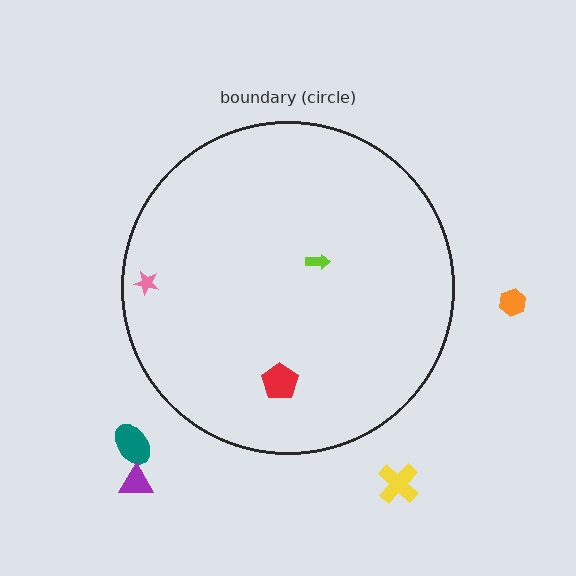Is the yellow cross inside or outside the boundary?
Outside.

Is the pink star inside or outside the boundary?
Inside.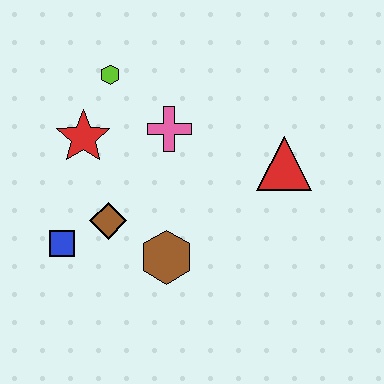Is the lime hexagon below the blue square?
No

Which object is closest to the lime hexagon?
The red star is closest to the lime hexagon.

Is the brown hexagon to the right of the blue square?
Yes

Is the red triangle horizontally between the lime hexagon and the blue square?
No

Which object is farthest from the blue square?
The red triangle is farthest from the blue square.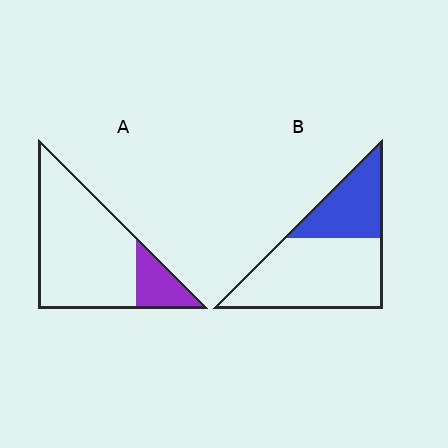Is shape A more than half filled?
No.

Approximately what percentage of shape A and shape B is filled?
A is approximately 20% and B is approximately 35%.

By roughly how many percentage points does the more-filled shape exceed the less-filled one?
By roughly 15 percentage points (B over A).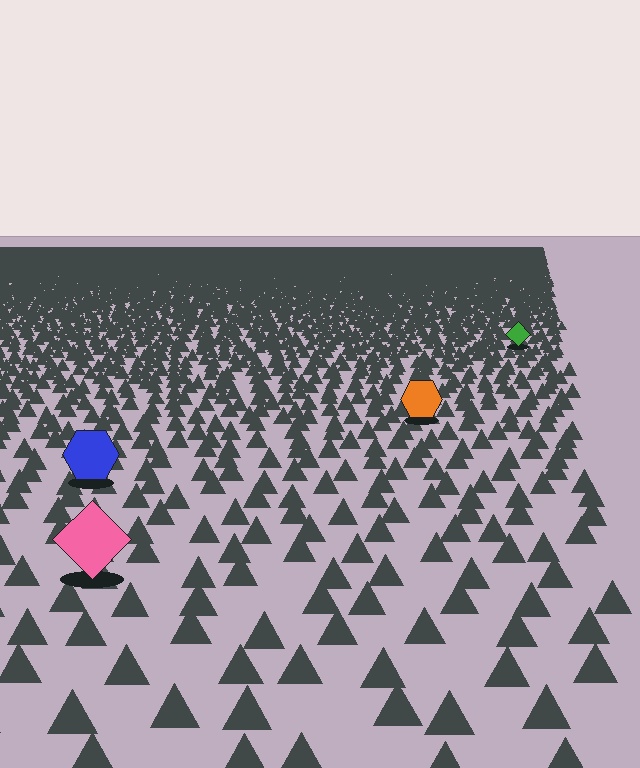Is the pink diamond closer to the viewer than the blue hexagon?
Yes. The pink diamond is closer — you can tell from the texture gradient: the ground texture is coarser near it.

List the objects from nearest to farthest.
From nearest to farthest: the pink diamond, the blue hexagon, the orange hexagon, the green diamond.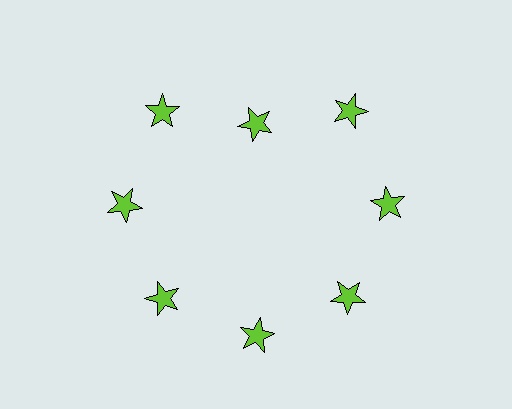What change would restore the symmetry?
The symmetry would be restored by moving it outward, back onto the ring so that all 8 stars sit at equal angles and equal distance from the center.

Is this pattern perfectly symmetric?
No. The 8 lime stars are arranged in a ring, but one element near the 12 o'clock position is pulled inward toward the center, breaking the 8-fold rotational symmetry.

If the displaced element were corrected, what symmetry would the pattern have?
It would have 8-fold rotational symmetry — the pattern would map onto itself every 45 degrees.